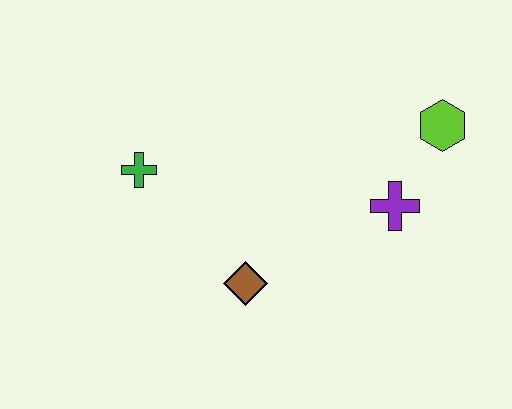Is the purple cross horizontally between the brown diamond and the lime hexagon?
Yes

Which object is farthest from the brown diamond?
The lime hexagon is farthest from the brown diamond.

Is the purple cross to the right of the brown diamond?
Yes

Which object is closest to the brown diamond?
The green cross is closest to the brown diamond.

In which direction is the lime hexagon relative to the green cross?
The lime hexagon is to the right of the green cross.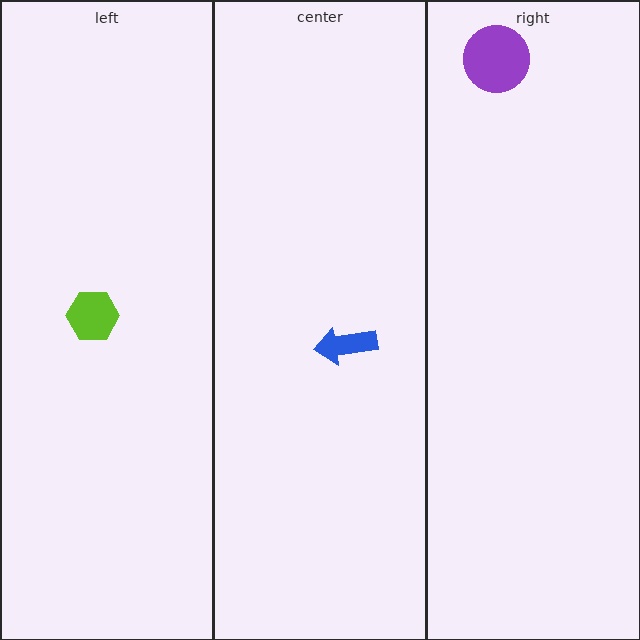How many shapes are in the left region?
1.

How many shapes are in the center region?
1.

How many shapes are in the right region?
1.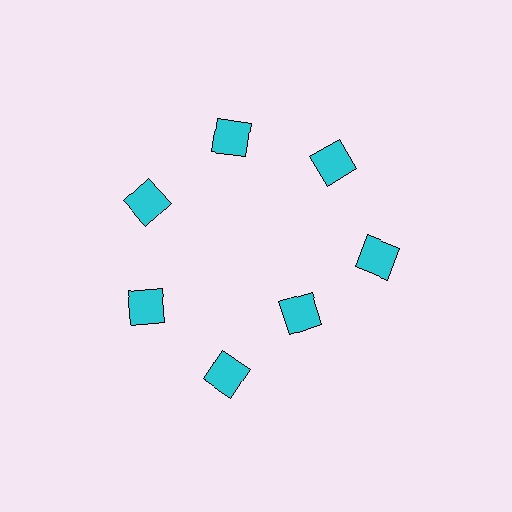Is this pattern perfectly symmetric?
No. The 7 cyan diamonds are arranged in a ring, but one element near the 5 o'clock position is pulled inward toward the center, breaking the 7-fold rotational symmetry.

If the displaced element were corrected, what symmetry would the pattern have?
It would have 7-fold rotational symmetry — the pattern would map onto itself every 51 degrees.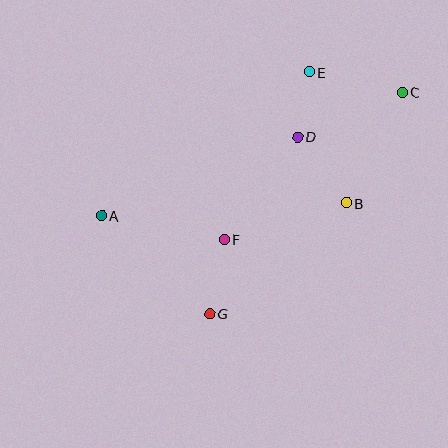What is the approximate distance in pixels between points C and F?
The distance between C and F is approximately 231 pixels.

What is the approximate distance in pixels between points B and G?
The distance between B and G is approximately 176 pixels.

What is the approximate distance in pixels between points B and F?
The distance between B and F is approximately 128 pixels.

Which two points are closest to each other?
Points D and E are closest to each other.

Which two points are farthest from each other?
Points A and C are farthest from each other.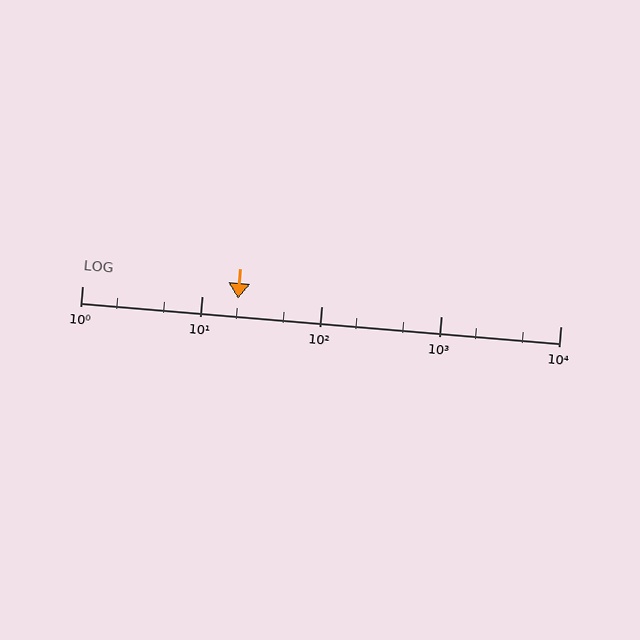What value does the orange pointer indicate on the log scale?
The pointer indicates approximately 20.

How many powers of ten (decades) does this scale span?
The scale spans 4 decades, from 1 to 10000.